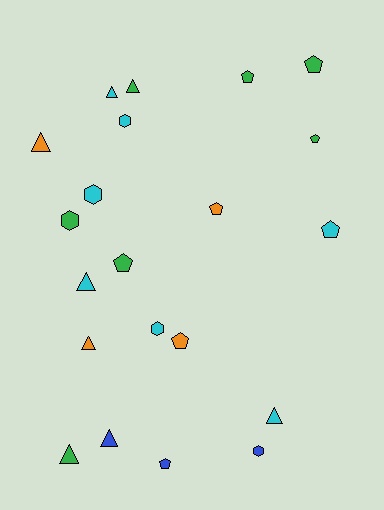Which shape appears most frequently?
Triangle, with 8 objects.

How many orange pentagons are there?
There are 2 orange pentagons.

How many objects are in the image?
There are 21 objects.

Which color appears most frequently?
Green, with 7 objects.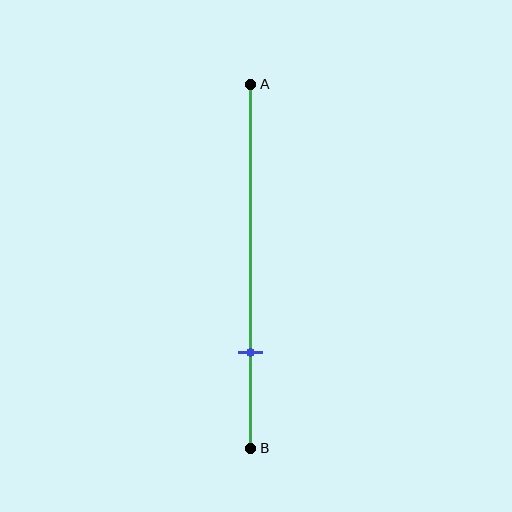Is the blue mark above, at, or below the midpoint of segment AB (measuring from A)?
The blue mark is below the midpoint of segment AB.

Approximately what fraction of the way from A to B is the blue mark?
The blue mark is approximately 75% of the way from A to B.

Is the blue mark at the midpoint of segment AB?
No, the mark is at about 75% from A, not at the 50% midpoint.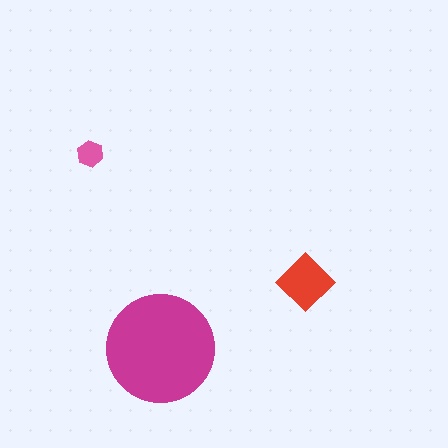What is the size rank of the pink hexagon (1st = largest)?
3rd.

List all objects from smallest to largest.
The pink hexagon, the red diamond, the magenta circle.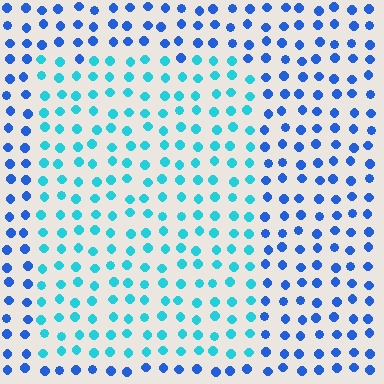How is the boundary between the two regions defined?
The boundary is defined purely by a slight shift in hue (about 37 degrees). Spacing, size, and orientation are identical on both sides.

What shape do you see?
I see a rectangle.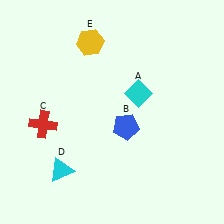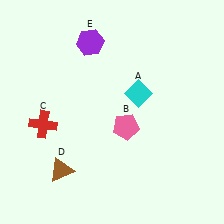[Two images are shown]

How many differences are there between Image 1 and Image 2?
There are 3 differences between the two images.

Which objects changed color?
B changed from blue to pink. D changed from cyan to brown. E changed from yellow to purple.